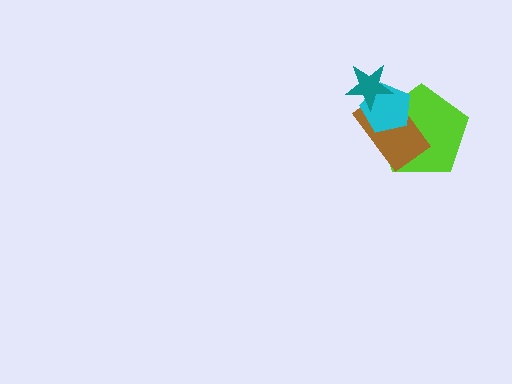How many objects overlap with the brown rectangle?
3 objects overlap with the brown rectangle.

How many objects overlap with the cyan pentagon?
3 objects overlap with the cyan pentagon.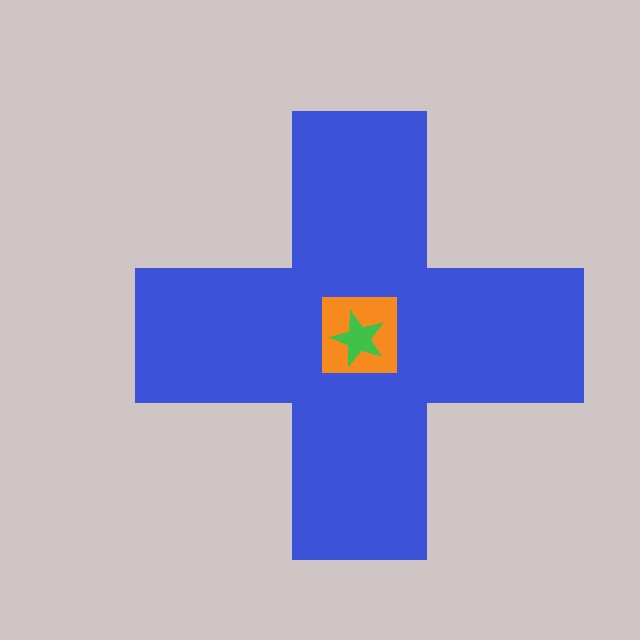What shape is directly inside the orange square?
The green star.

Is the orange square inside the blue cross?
Yes.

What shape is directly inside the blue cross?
The orange square.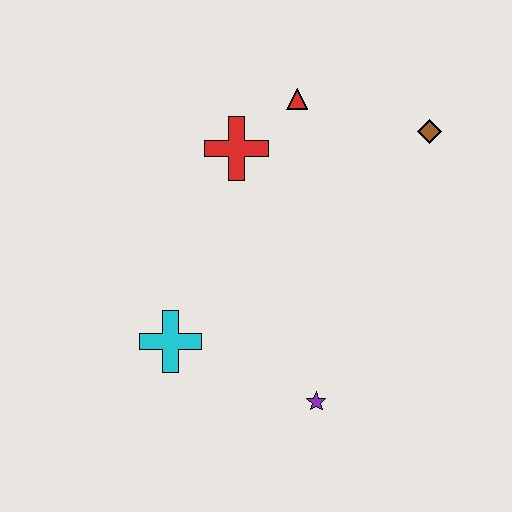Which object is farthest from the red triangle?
The purple star is farthest from the red triangle.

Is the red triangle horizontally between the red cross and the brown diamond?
Yes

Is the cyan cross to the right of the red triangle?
No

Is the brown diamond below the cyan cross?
No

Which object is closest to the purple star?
The cyan cross is closest to the purple star.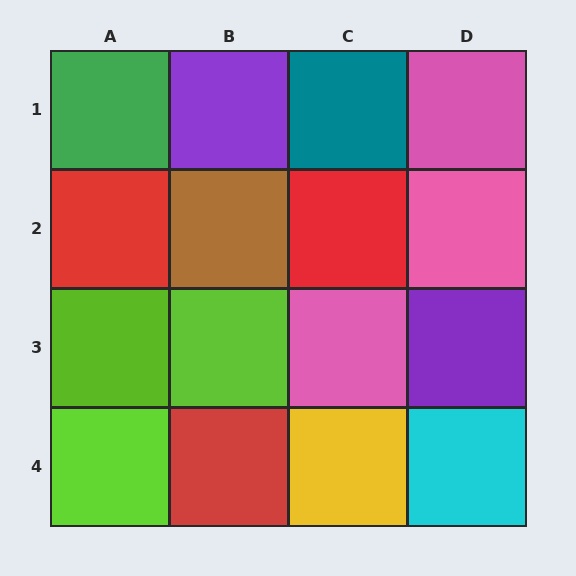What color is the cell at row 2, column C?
Red.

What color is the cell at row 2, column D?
Pink.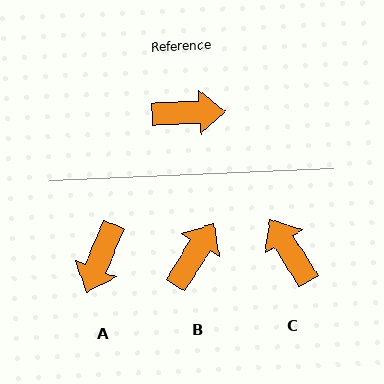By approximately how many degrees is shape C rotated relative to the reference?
Approximately 119 degrees counter-clockwise.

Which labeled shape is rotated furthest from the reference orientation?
C, about 119 degrees away.